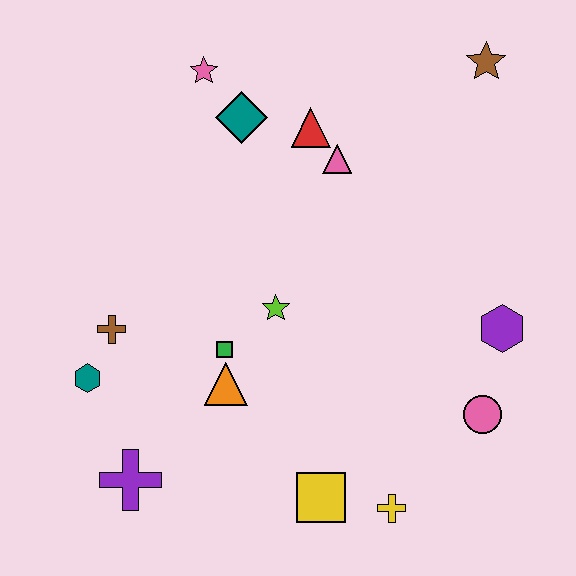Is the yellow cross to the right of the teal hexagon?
Yes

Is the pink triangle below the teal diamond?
Yes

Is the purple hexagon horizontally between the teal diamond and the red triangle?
No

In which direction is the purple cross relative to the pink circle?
The purple cross is to the left of the pink circle.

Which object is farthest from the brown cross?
The brown star is farthest from the brown cross.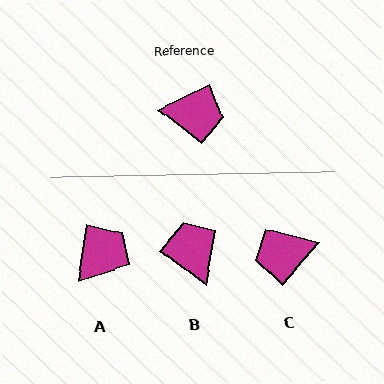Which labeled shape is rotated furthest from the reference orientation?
C, about 157 degrees away.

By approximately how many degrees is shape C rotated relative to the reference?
Approximately 157 degrees clockwise.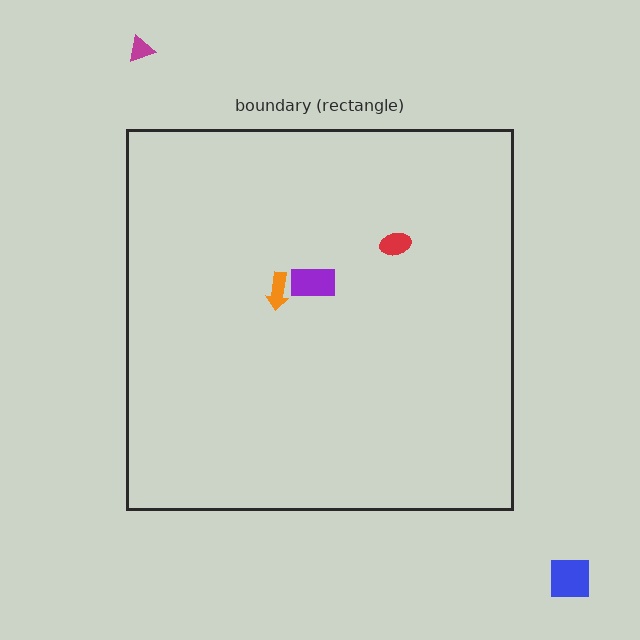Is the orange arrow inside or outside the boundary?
Inside.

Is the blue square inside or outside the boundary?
Outside.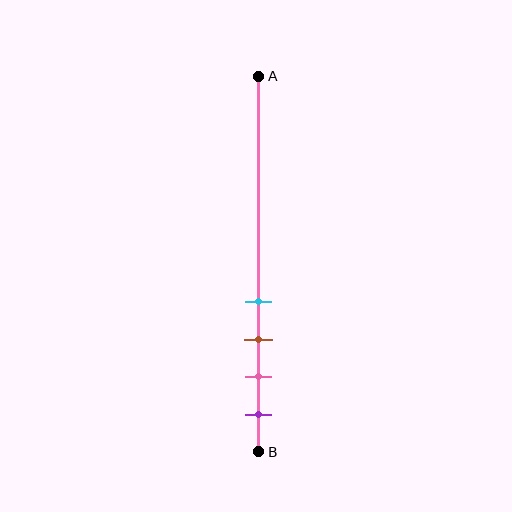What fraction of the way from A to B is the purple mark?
The purple mark is approximately 90% (0.9) of the way from A to B.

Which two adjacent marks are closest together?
The cyan and brown marks are the closest adjacent pair.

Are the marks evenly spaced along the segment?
Yes, the marks are approximately evenly spaced.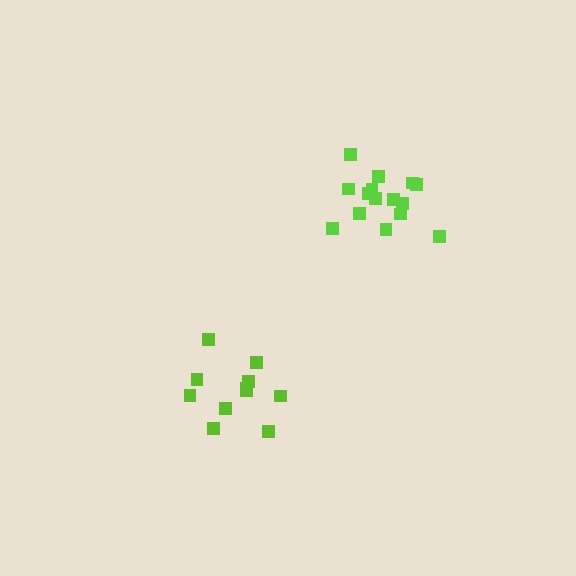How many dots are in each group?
Group 1: 15 dots, Group 2: 11 dots (26 total).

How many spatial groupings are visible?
There are 2 spatial groupings.